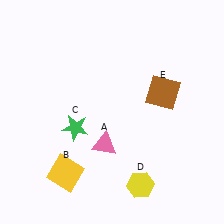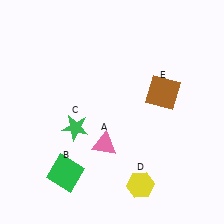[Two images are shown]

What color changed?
The square (B) changed from yellow in Image 1 to green in Image 2.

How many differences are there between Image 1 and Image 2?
There is 1 difference between the two images.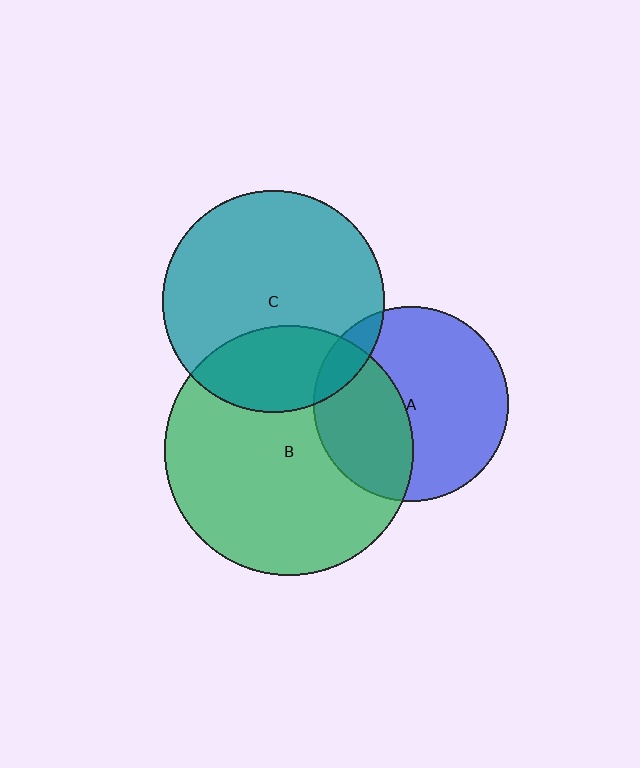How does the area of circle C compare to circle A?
Approximately 1.3 times.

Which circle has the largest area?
Circle B (green).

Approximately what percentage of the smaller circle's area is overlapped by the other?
Approximately 30%.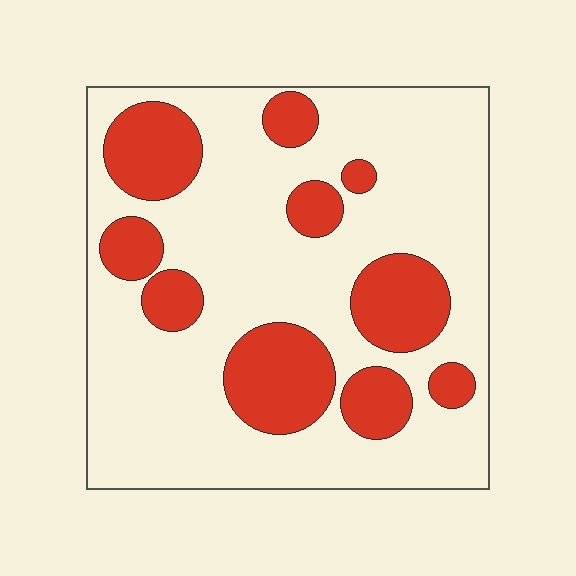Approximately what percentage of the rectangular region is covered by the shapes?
Approximately 25%.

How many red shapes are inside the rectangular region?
10.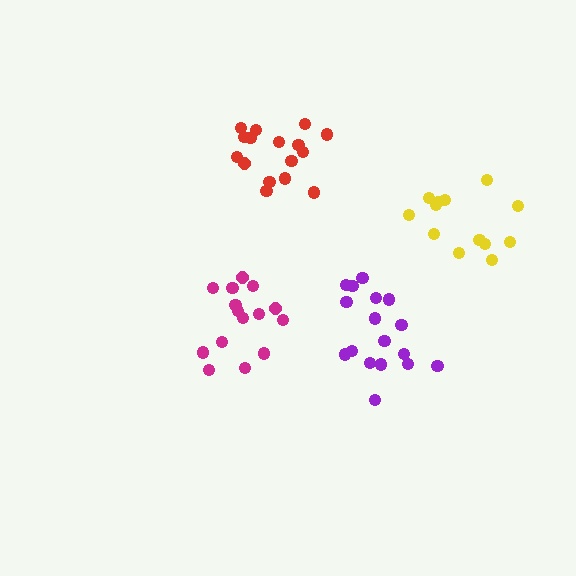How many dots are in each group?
Group 1: 18 dots, Group 2: 15 dots, Group 3: 16 dots, Group 4: 13 dots (62 total).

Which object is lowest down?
The magenta cluster is bottommost.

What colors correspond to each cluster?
The clusters are colored: purple, magenta, red, yellow.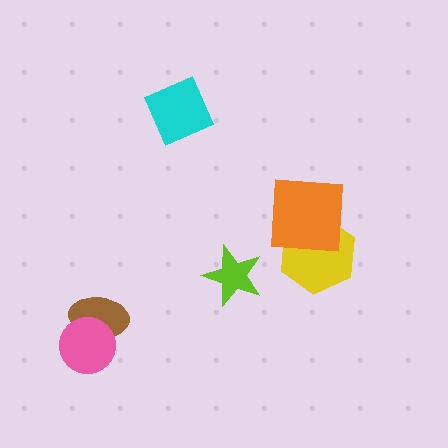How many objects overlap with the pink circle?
1 object overlaps with the pink circle.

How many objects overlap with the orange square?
1 object overlaps with the orange square.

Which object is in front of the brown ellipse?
The pink circle is in front of the brown ellipse.